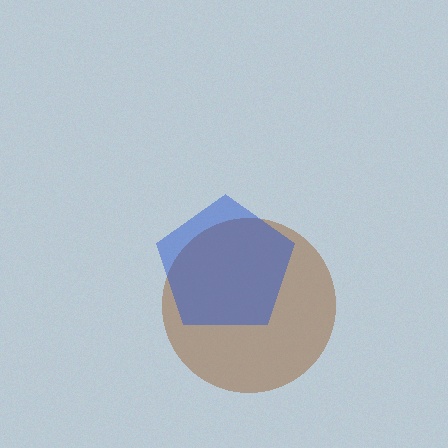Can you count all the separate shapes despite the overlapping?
Yes, there are 2 separate shapes.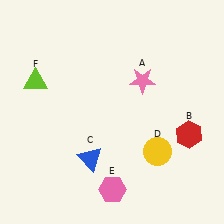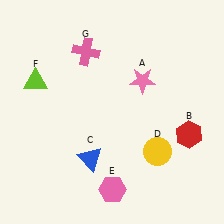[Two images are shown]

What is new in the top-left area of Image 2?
A pink cross (G) was added in the top-left area of Image 2.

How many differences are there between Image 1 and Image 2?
There is 1 difference between the two images.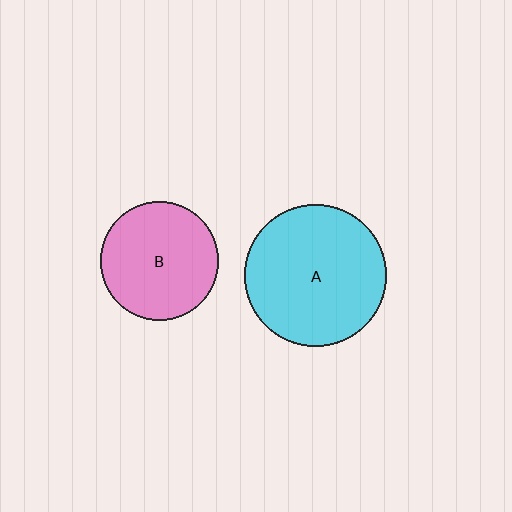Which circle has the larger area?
Circle A (cyan).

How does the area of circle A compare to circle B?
Approximately 1.4 times.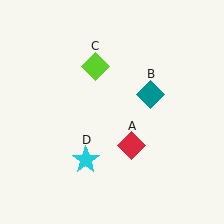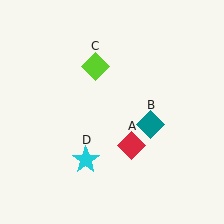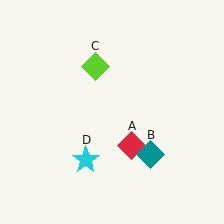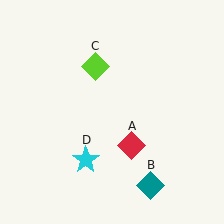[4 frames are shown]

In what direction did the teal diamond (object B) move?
The teal diamond (object B) moved down.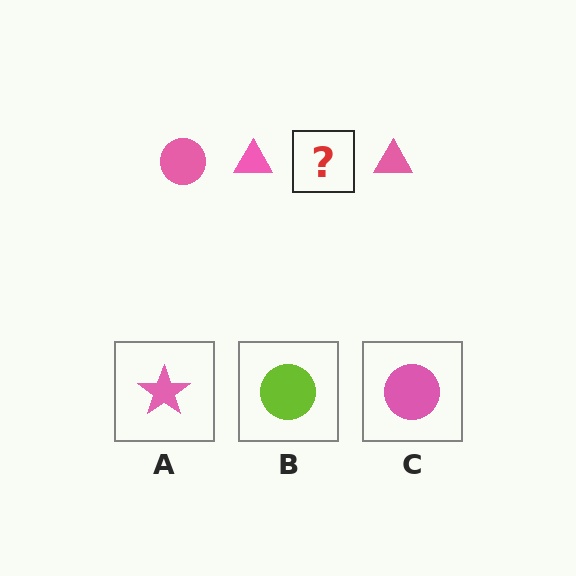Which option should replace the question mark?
Option C.